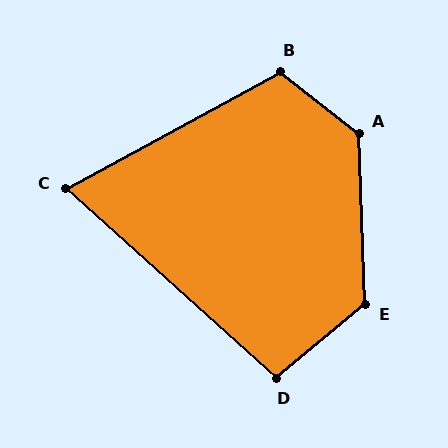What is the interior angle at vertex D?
Approximately 99 degrees (obtuse).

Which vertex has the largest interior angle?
A, at approximately 130 degrees.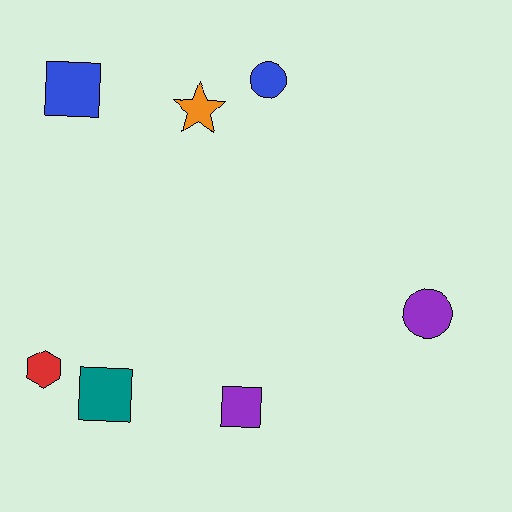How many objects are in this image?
There are 7 objects.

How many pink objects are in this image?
There are no pink objects.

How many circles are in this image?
There are 2 circles.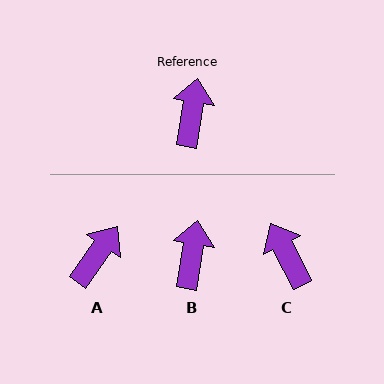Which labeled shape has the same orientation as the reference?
B.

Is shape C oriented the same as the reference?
No, it is off by about 37 degrees.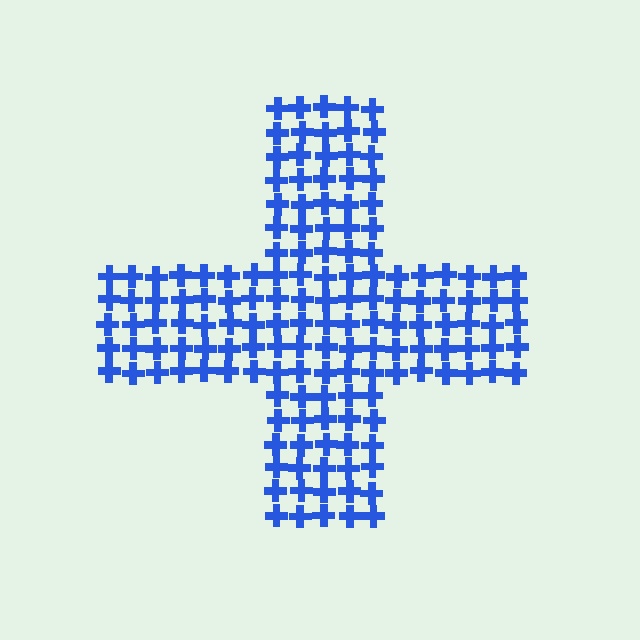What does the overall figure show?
The overall figure shows a cross.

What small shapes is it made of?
It is made of small crosses.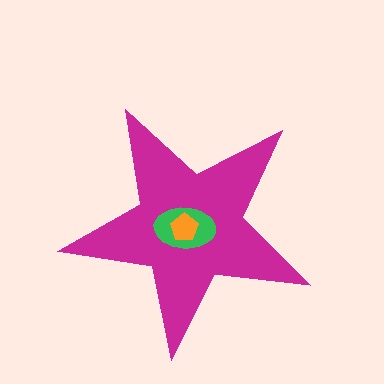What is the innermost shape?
The orange pentagon.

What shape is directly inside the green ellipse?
The orange pentagon.